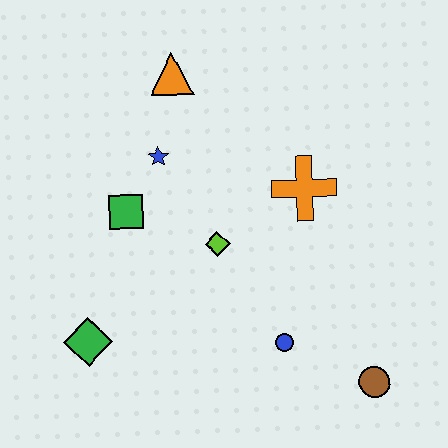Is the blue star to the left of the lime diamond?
Yes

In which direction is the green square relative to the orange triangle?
The green square is below the orange triangle.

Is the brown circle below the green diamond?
Yes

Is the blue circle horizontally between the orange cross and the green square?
Yes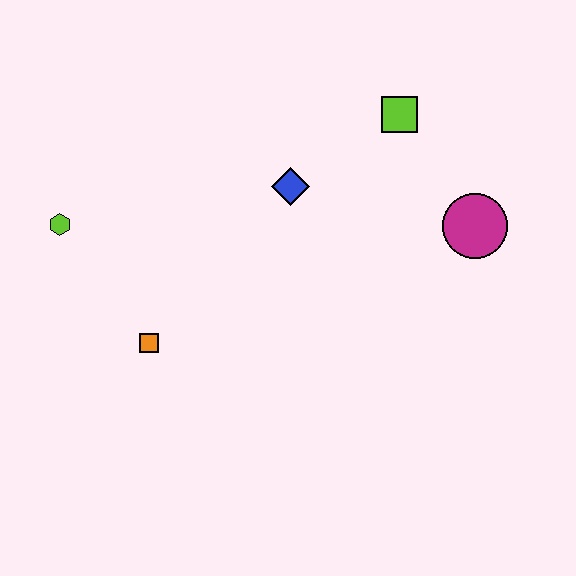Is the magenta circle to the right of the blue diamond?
Yes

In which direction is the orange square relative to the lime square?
The orange square is to the left of the lime square.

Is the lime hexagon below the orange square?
No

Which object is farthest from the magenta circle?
The lime hexagon is farthest from the magenta circle.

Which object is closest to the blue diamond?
The lime square is closest to the blue diamond.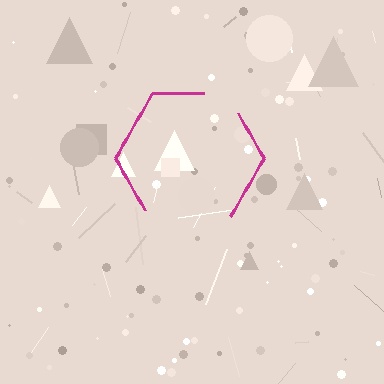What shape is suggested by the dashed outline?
The dashed outline suggests a hexagon.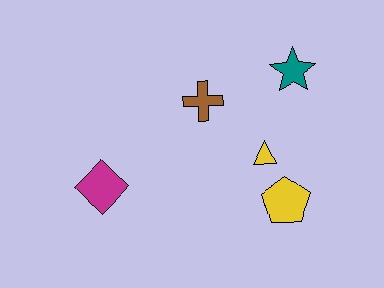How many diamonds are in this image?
There is 1 diamond.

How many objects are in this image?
There are 5 objects.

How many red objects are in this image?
There are no red objects.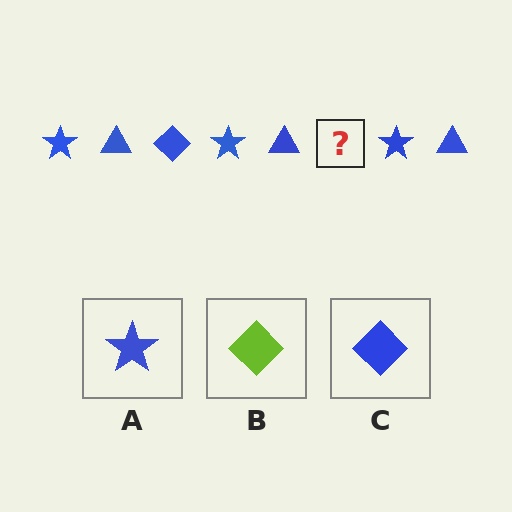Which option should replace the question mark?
Option C.